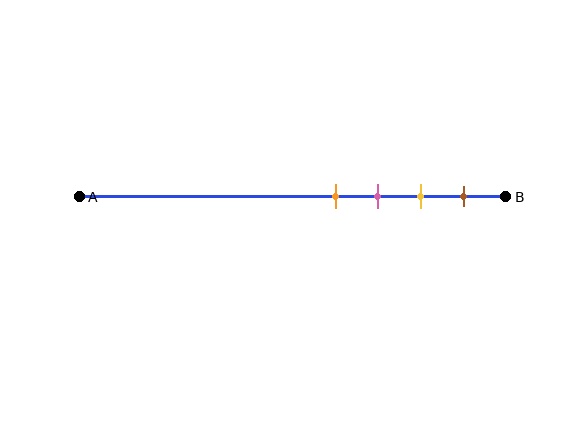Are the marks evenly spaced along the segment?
Yes, the marks are approximately evenly spaced.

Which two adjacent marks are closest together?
The orange and pink marks are the closest adjacent pair.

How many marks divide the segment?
There are 4 marks dividing the segment.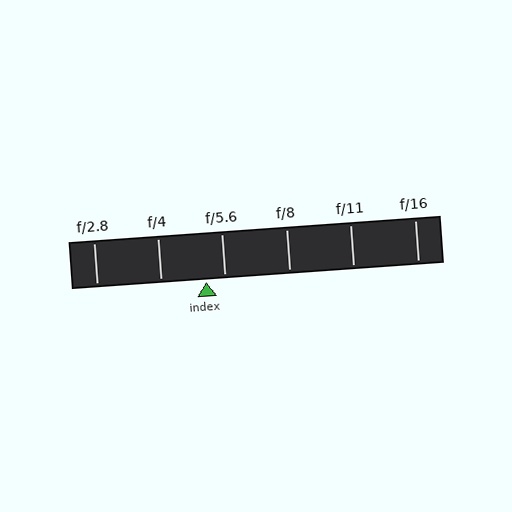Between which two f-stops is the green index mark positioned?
The index mark is between f/4 and f/5.6.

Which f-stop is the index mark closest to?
The index mark is closest to f/5.6.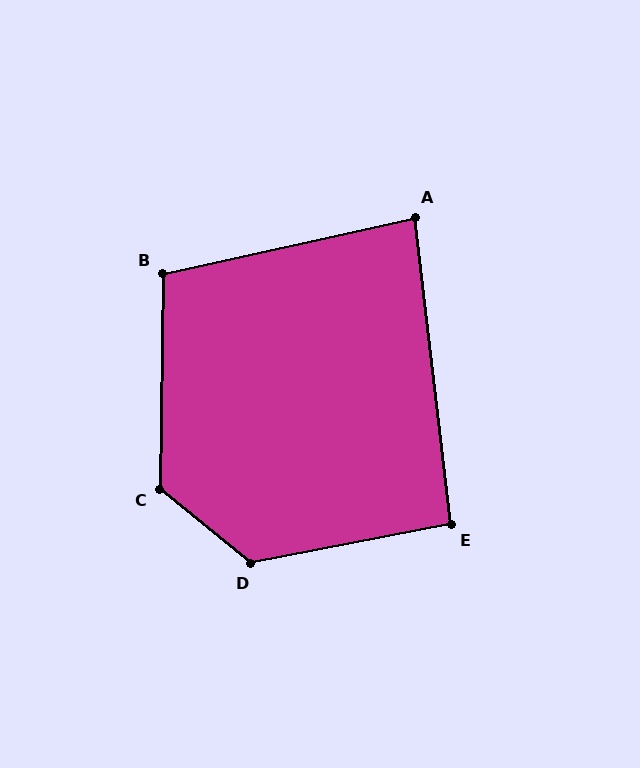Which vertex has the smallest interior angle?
A, at approximately 84 degrees.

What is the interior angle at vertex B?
Approximately 103 degrees (obtuse).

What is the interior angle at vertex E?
Approximately 94 degrees (approximately right).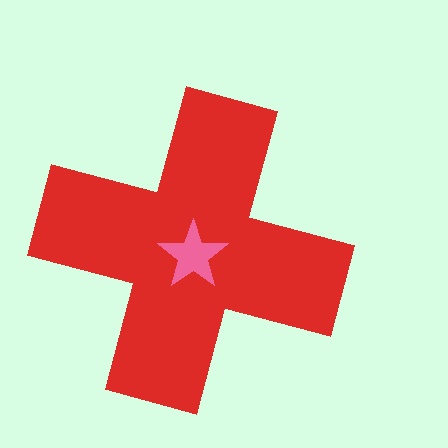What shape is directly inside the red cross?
The pink star.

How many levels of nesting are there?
2.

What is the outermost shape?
The red cross.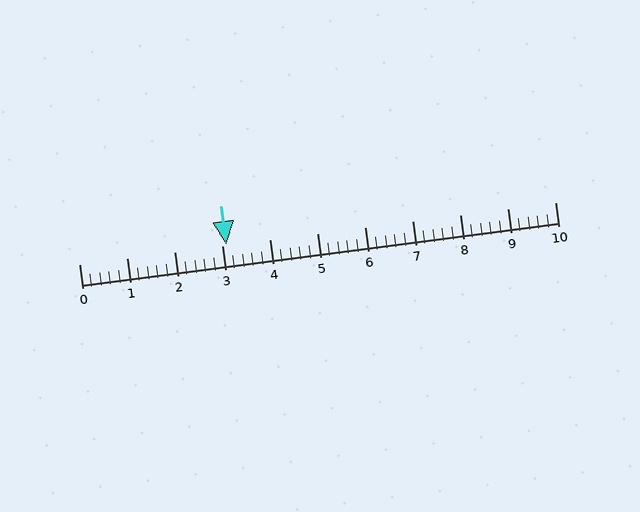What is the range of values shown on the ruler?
The ruler shows values from 0 to 10.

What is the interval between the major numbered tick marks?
The major tick marks are spaced 1 units apart.